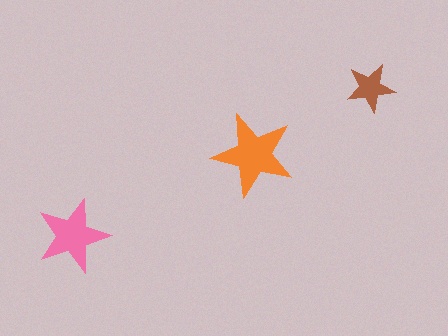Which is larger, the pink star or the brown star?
The pink one.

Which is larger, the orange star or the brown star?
The orange one.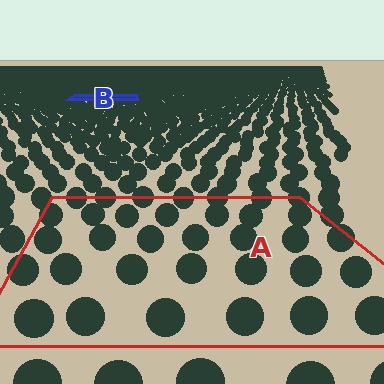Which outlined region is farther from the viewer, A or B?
Region B is farther from the viewer — the texture elements inside it appear smaller and more densely packed.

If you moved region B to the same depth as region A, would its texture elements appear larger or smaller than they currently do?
They would appear larger. At a closer depth, the same texture elements are projected at a bigger on-screen size.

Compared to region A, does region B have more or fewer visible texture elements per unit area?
Region B has more texture elements per unit area — they are packed more densely because it is farther away.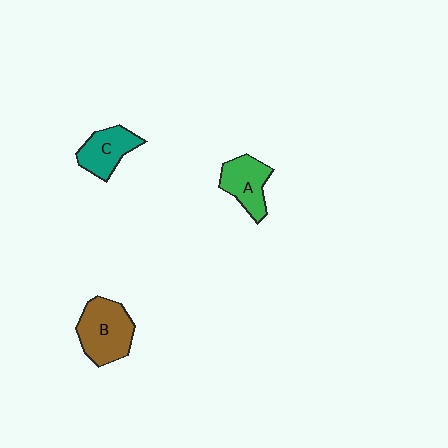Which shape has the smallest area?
Shape C (teal).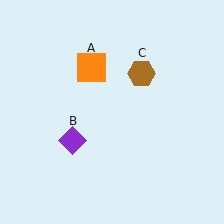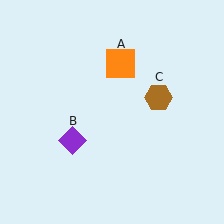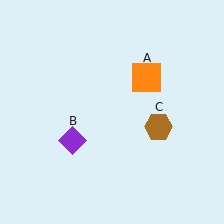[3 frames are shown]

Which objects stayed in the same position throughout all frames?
Purple diamond (object B) remained stationary.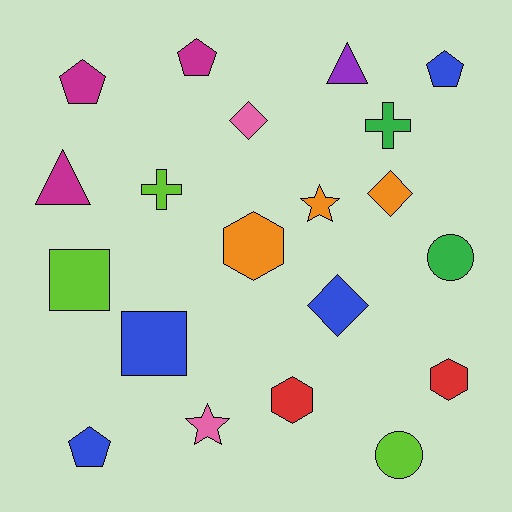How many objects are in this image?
There are 20 objects.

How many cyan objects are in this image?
There are no cyan objects.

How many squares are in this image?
There are 2 squares.